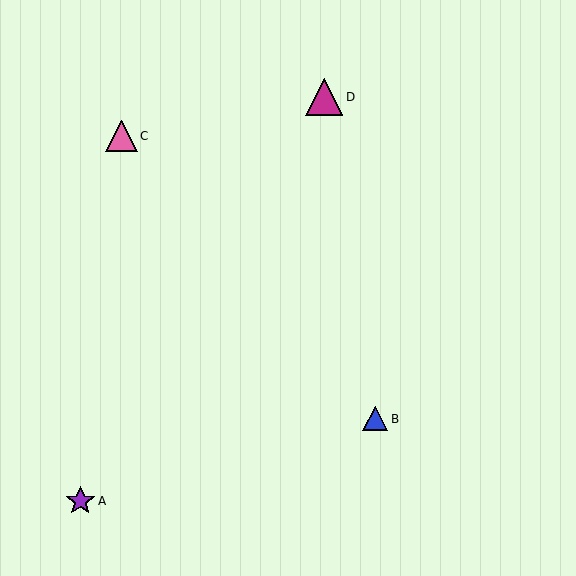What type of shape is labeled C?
Shape C is a pink triangle.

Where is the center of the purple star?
The center of the purple star is at (80, 501).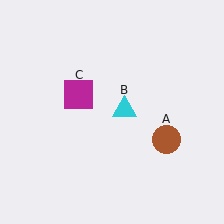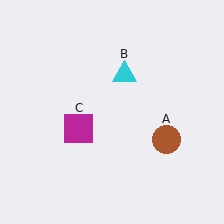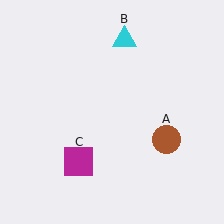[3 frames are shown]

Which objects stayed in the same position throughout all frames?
Brown circle (object A) remained stationary.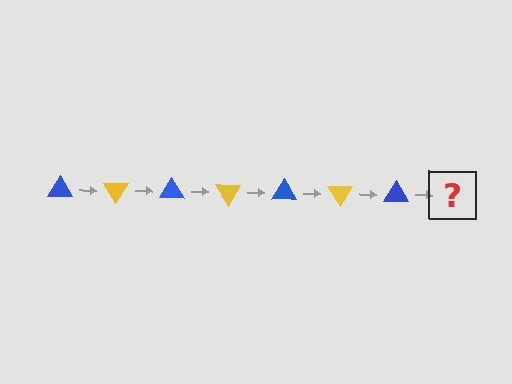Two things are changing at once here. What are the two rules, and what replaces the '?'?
The two rules are that it rotates 60 degrees each step and the color cycles through blue and yellow. The '?' should be a yellow triangle, rotated 420 degrees from the start.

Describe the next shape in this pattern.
It should be a yellow triangle, rotated 420 degrees from the start.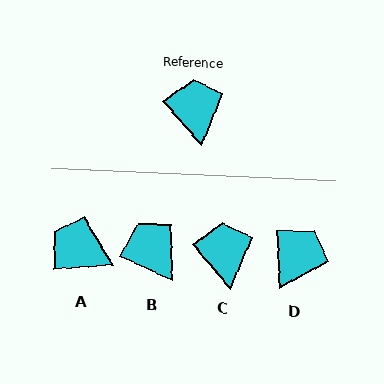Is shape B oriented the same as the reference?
No, it is off by about 25 degrees.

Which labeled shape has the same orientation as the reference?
C.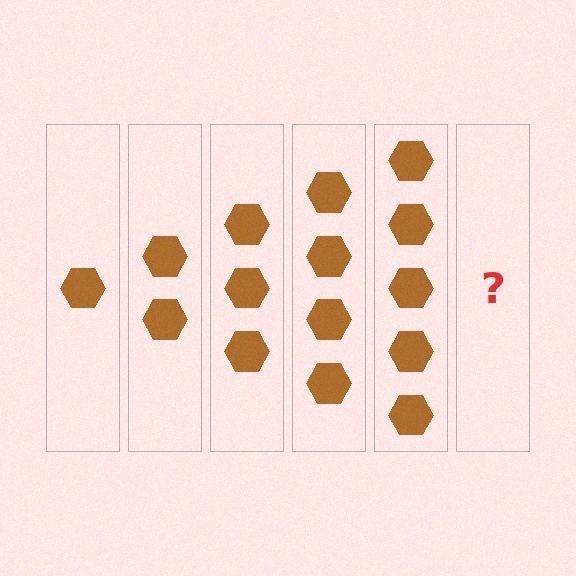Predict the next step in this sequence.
The next step is 6 hexagons.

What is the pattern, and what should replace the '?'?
The pattern is that each step adds one more hexagon. The '?' should be 6 hexagons.